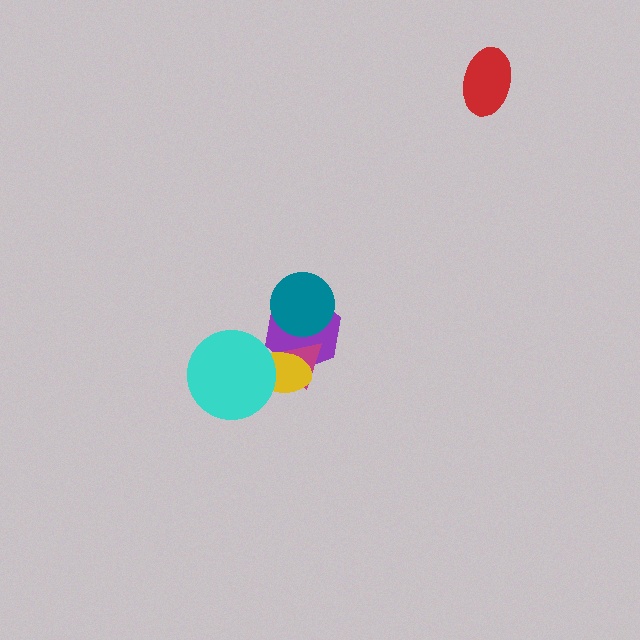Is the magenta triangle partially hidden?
Yes, it is partially covered by another shape.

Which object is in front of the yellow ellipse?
The cyan circle is in front of the yellow ellipse.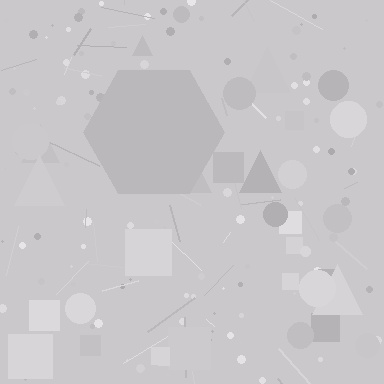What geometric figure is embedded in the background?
A hexagon is embedded in the background.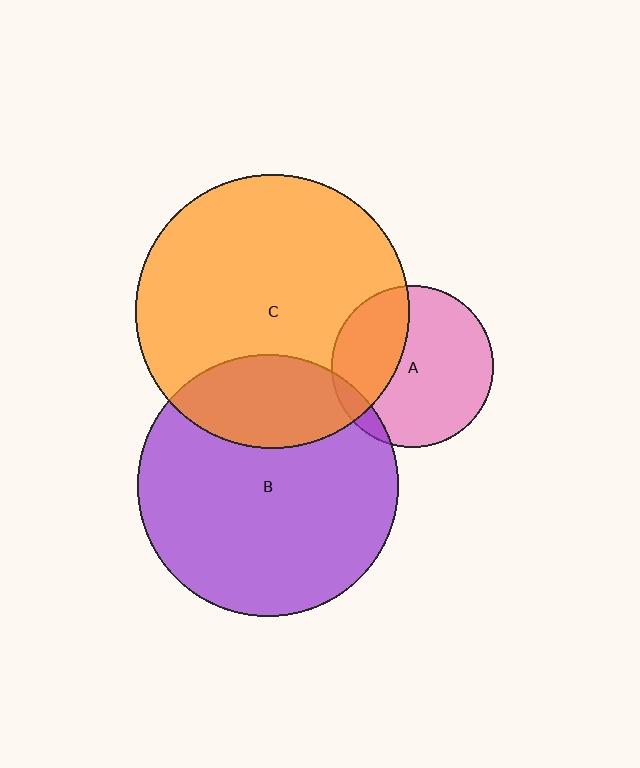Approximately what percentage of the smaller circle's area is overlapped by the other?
Approximately 5%.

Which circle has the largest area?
Circle C (orange).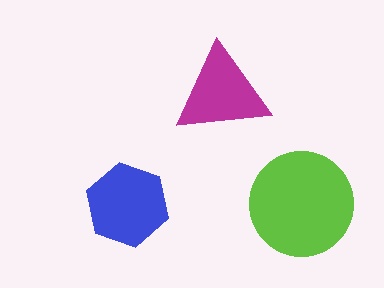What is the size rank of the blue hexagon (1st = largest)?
2nd.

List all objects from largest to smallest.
The lime circle, the blue hexagon, the magenta triangle.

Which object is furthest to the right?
The lime circle is rightmost.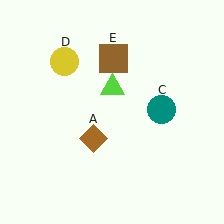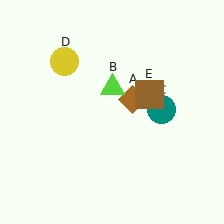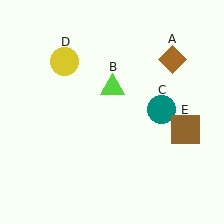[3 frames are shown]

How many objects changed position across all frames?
2 objects changed position: brown diamond (object A), brown square (object E).